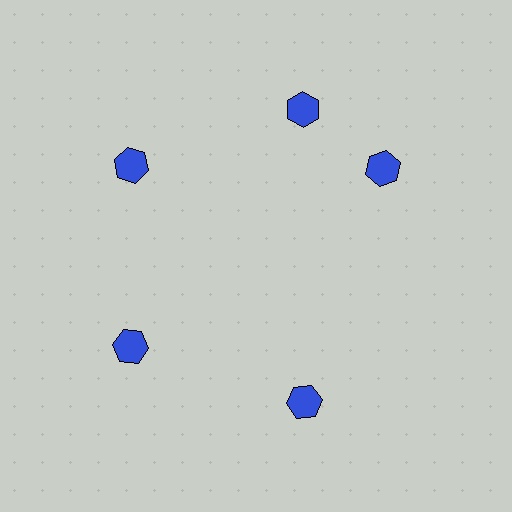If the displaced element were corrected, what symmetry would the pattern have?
It would have 5-fold rotational symmetry — the pattern would map onto itself every 72 degrees.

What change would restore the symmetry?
The symmetry would be restored by rotating it back into even spacing with its neighbors so that all 5 hexagons sit at equal angles and equal distance from the center.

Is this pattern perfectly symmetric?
No. The 5 blue hexagons are arranged in a ring, but one element near the 3 o'clock position is rotated out of alignment along the ring, breaking the 5-fold rotational symmetry.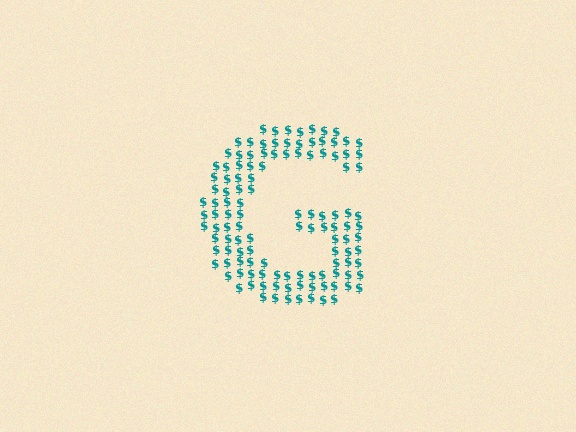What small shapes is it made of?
It is made of small dollar signs.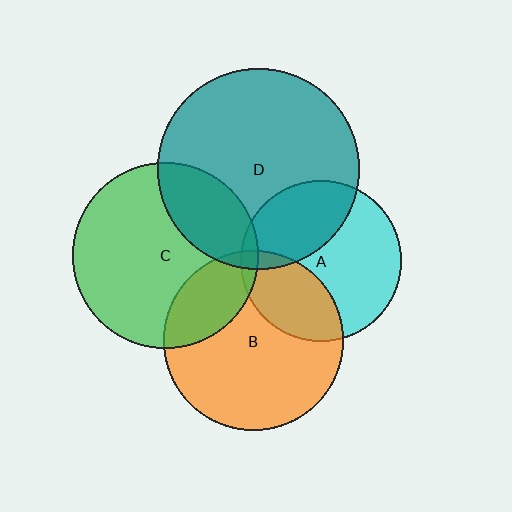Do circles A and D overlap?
Yes.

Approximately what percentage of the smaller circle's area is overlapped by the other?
Approximately 35%.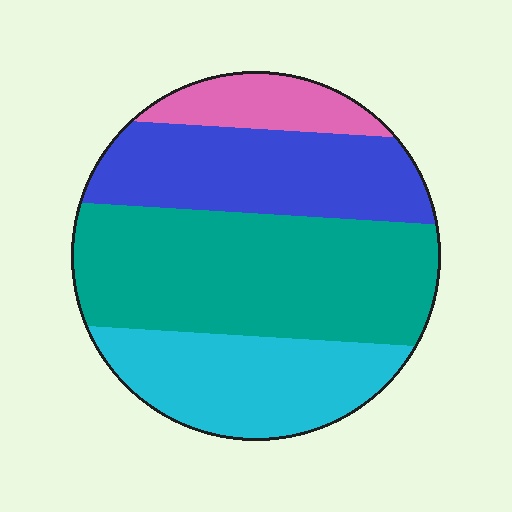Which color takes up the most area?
Teal, at roughly 40%.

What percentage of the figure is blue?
Blue covers roughly 25% of the figure.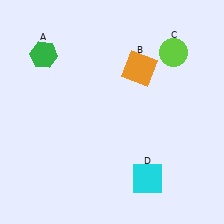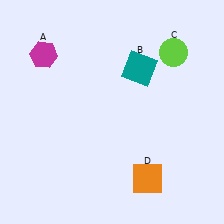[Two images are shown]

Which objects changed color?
A changed from green to magenta. B changed from orange to teal. D changed from cyan to orange.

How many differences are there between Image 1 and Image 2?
There are 3 differences between the two images.